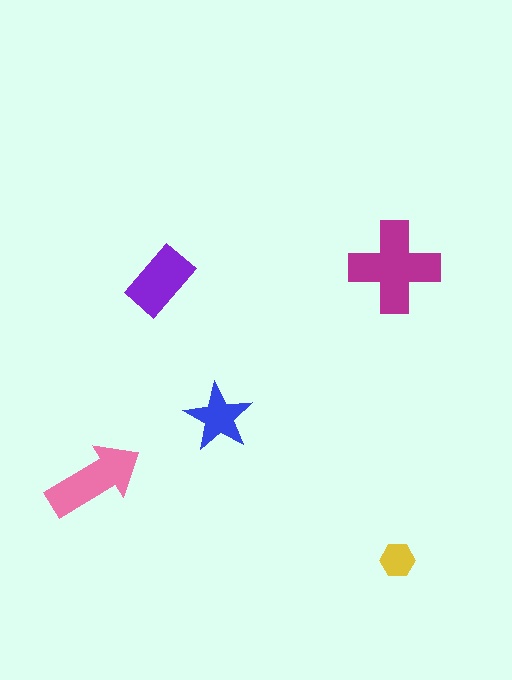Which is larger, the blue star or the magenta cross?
The magenta cross.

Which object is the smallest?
The yellow hexagon.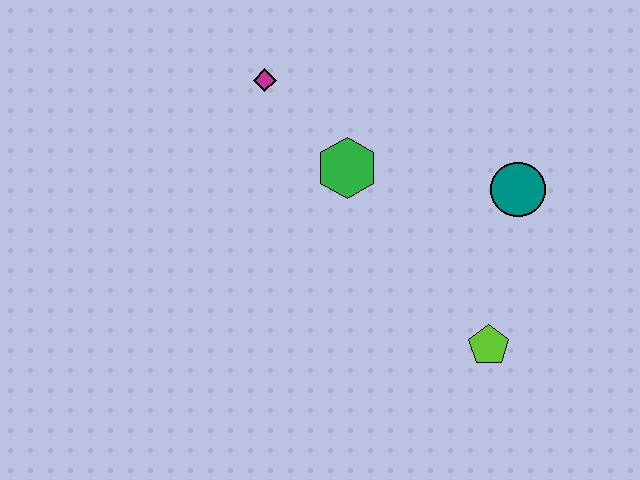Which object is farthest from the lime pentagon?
The magenta diamond is farthest from the lime pentagon.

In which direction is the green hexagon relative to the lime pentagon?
The green hexagon is above the lime pentagon.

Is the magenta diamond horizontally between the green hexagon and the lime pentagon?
No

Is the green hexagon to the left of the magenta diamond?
No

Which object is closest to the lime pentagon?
The teal circle is closest to the lime pentagon.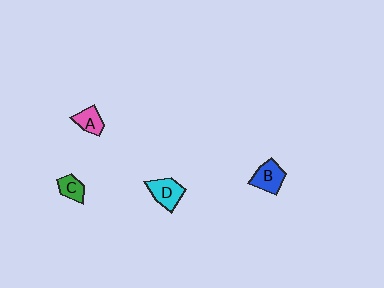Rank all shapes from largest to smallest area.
From largest to smallest: D (cyan), B (blue), A (pink), C (green).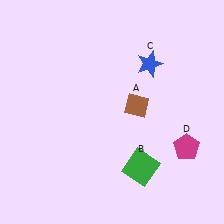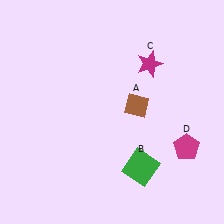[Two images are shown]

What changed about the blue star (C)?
In Image 1, C is blue. In Image 2, it changed to magenta.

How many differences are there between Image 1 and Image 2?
There is 1 difference between the two images.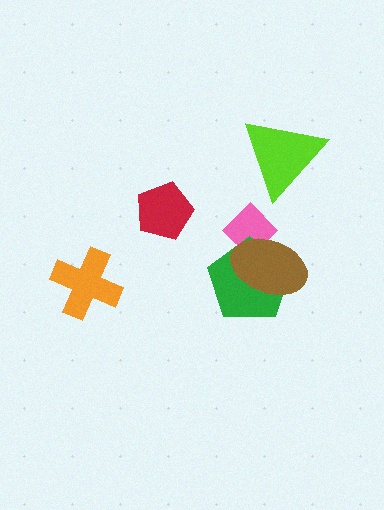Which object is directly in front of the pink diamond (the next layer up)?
The green pentagon is directly in front of the pink diamond.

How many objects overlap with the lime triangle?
0 objects overlap with the lime triangle.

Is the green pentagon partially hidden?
Yes, it is partially covered by another shape.